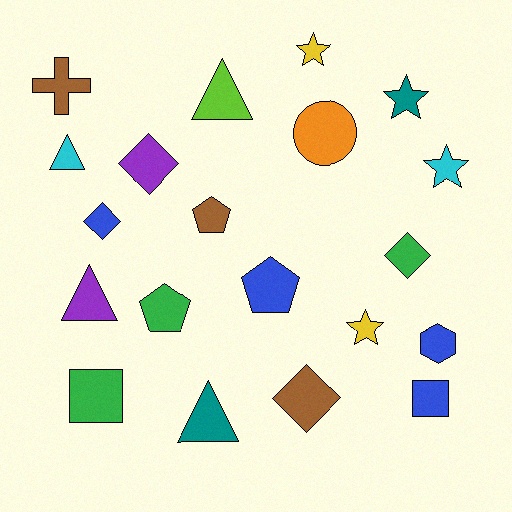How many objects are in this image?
There are 20 objects.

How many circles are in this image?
There is 1 circle.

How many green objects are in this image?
There are 3 green objects.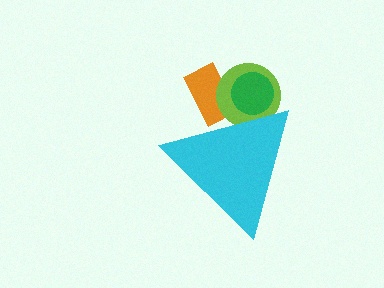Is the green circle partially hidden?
Yes, the green circle is partially hidden behind the cyan triangle.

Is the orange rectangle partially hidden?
Yes, the orange rectangle is partially hidden behind the cyan triangle.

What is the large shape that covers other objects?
A cyan triangle.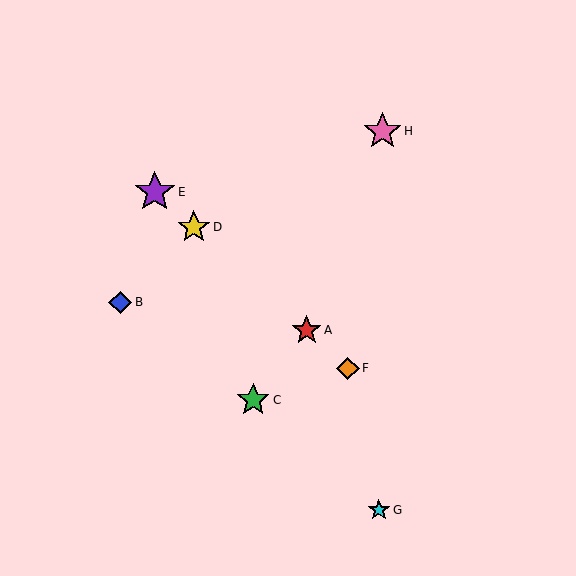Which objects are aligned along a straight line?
Objects A, D, E, F are aligned along a straight line.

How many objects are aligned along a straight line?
4 objects (A, D, E, F) are aligned along a straight line.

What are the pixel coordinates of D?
Object D is at (194, 227).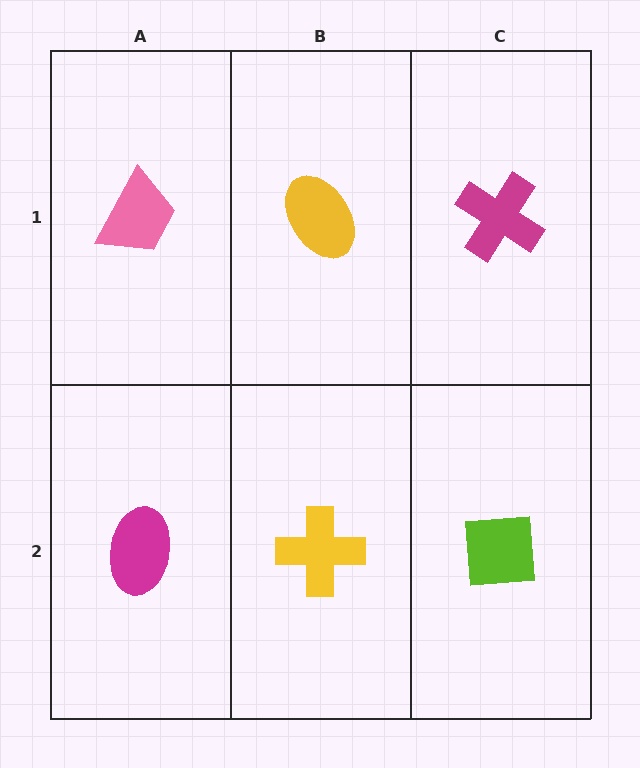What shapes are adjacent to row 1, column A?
A magenta ellipse (row 2, column A), a yellow ellipse (row 1, column B).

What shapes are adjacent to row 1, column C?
A lime square (row 2, column C), a yellow ellipse (row 1, column B).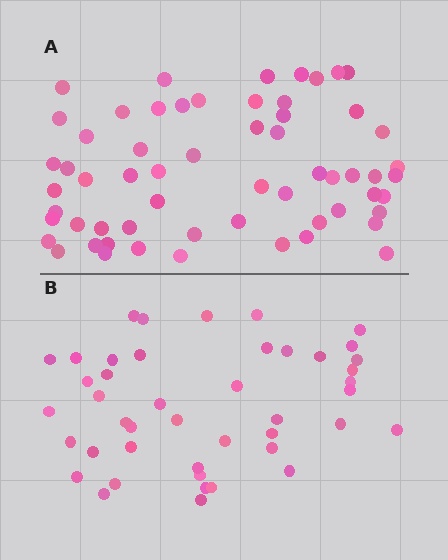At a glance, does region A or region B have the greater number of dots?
Region A (the top region) has more dots.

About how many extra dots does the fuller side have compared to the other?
Region A has approximately 15 more dots than region B.